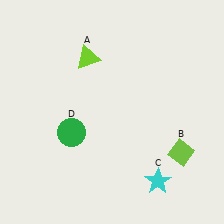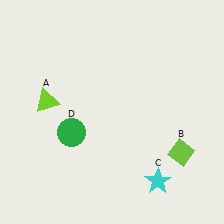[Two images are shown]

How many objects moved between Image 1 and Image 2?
1 object moved between the two images.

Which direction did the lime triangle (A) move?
The lime triangle (A) moved down.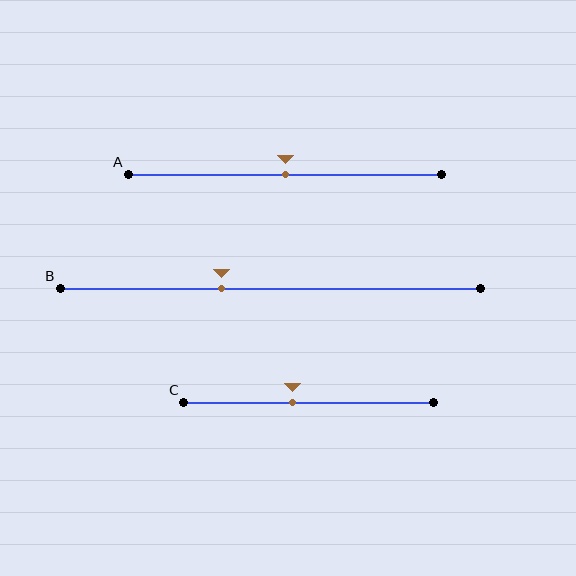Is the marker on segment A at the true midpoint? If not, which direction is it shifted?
Yes, the marker on segment A is at the true midpoint.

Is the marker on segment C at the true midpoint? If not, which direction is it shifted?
No, the marker on segment C is shifted to the left by about 6% of the segment length.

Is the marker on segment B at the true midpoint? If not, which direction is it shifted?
No, the marker on segment B is shifted to the left by about 12% of the segment length.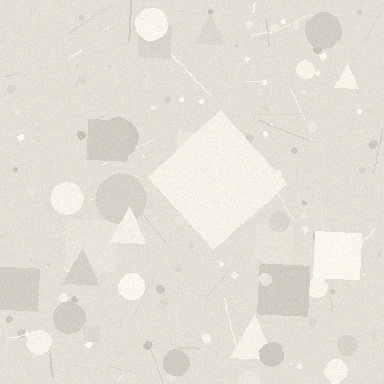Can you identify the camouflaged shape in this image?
The camouflaged shape is a diamond.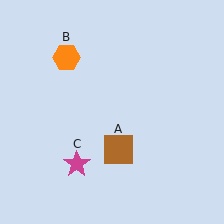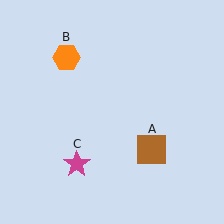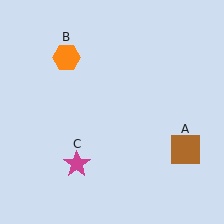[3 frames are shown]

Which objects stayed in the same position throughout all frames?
Orange hexagon (object B) and magenta star (object C) remained stationary.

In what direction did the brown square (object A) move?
The brown square (object A) moved right.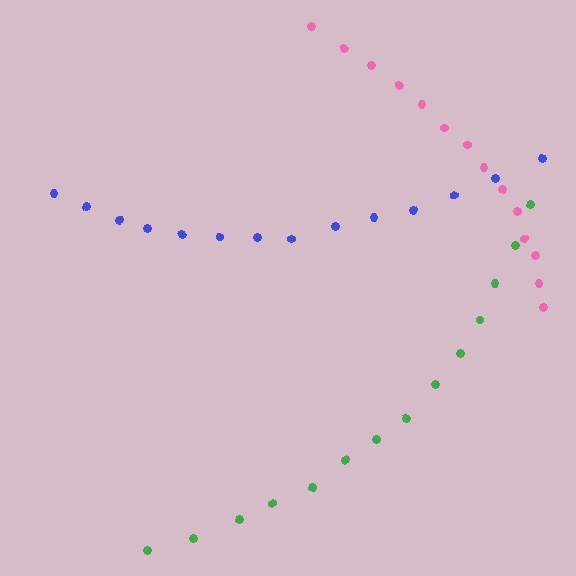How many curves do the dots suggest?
There are 3 distinct paths.